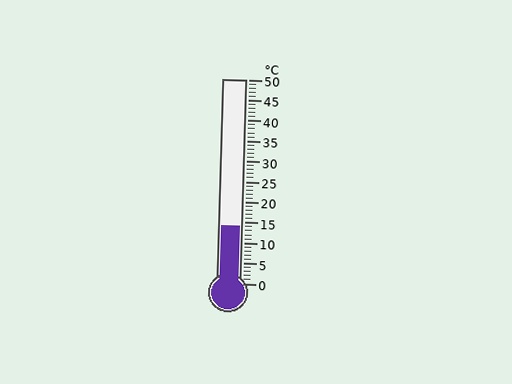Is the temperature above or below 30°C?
The temperature is below 30°C.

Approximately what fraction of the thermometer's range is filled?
The thermometer is filled to approximately 30% of its range.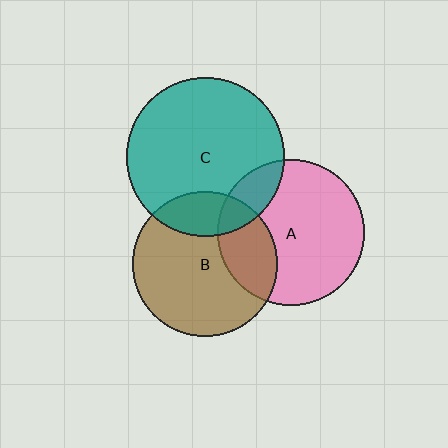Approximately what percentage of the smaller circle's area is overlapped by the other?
Approximately 25%.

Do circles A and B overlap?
Yes.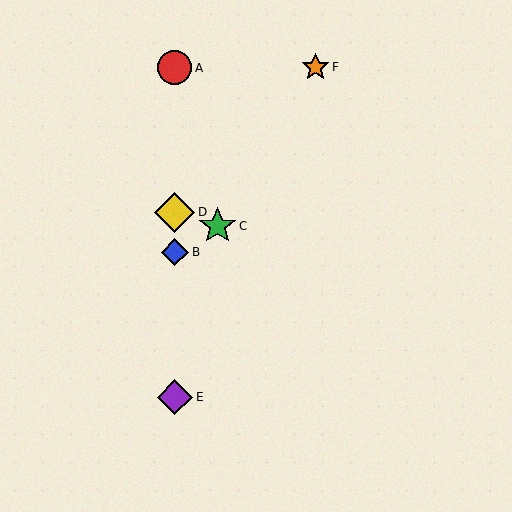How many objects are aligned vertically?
4 objects (A, B, D, E) are aligned vertically.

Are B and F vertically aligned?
No, B is at x≈175 and F is at x≈315.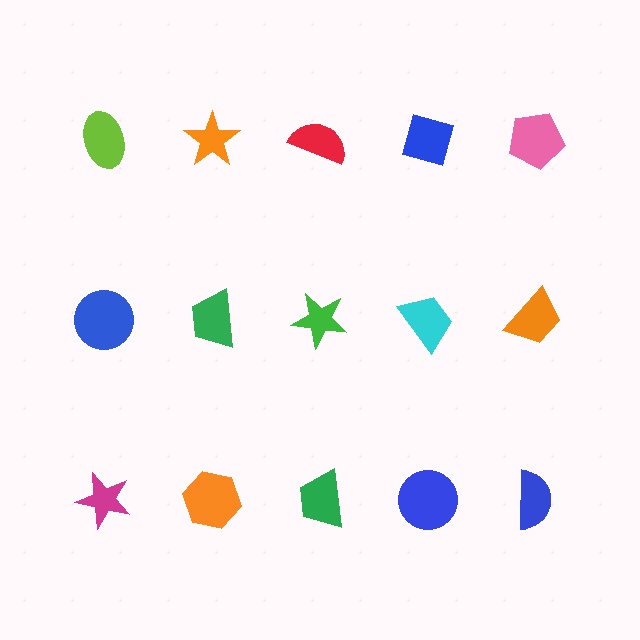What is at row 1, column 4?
A blue square.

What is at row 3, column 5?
A blue semicircle.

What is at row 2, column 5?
An orange trapezoid.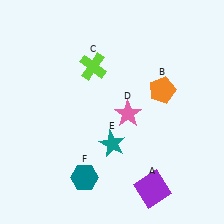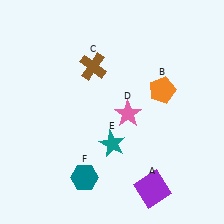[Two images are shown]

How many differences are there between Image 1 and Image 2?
There is 1 difference between the two images.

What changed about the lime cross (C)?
In Image 1, C is lime. In Image 2, it changed to brown.